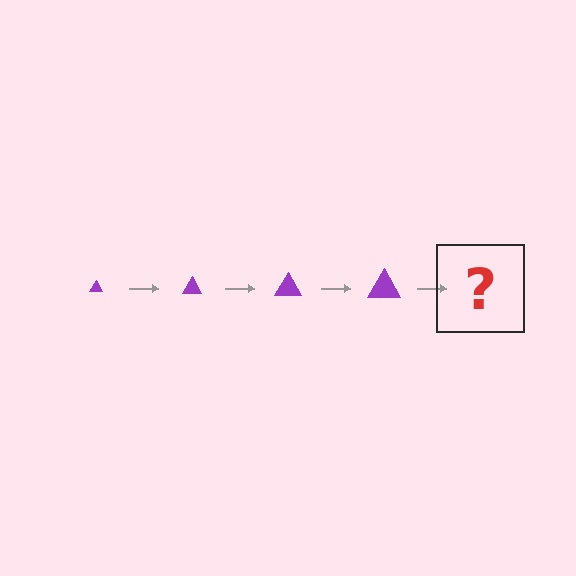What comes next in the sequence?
The next element should be a purple triangle, larger than the previous one.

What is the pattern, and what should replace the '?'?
The pattern is that the triangle gets progressively larger each step. The '?' should be a purple triangle, larger than the previous one.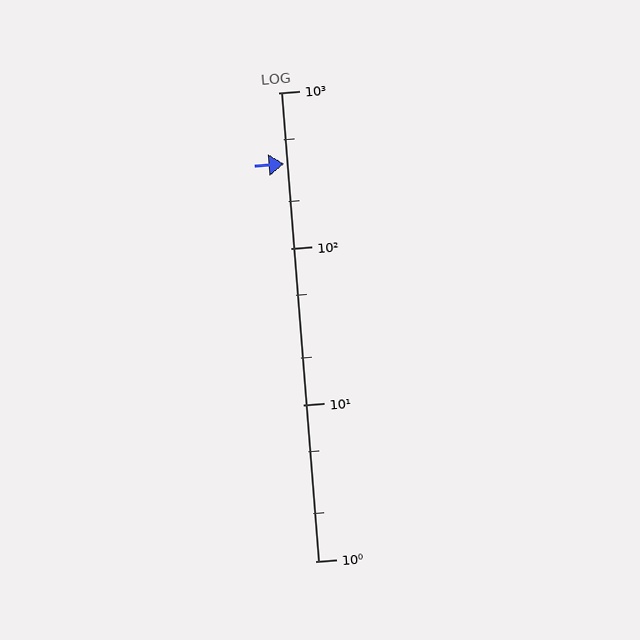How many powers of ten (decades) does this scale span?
The scale spans 3 decades, from 1 to 1000.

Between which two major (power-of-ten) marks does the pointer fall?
The pointer is between 100 and 1000.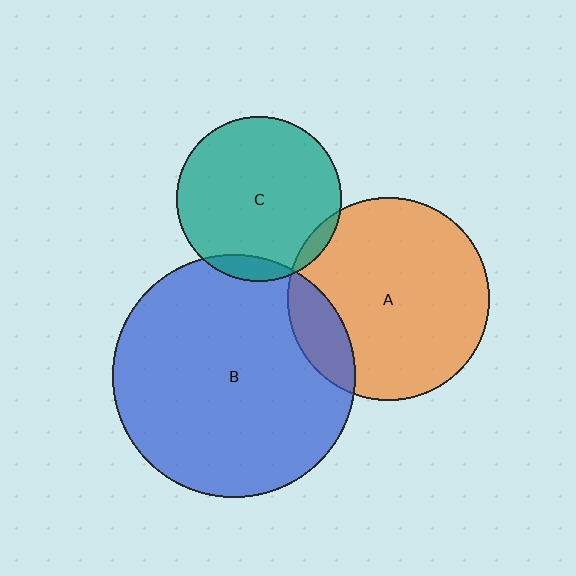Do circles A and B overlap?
Yes.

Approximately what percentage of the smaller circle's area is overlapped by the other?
Approximately 15%.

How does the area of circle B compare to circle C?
Approximately 2.2 times.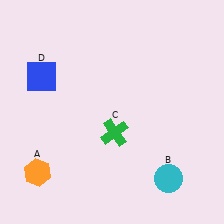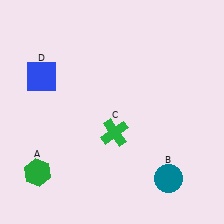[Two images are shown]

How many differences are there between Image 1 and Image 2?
There are 2 differences between the two images.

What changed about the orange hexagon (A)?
In Image 1, A is orange. In Image 2, it changed to green.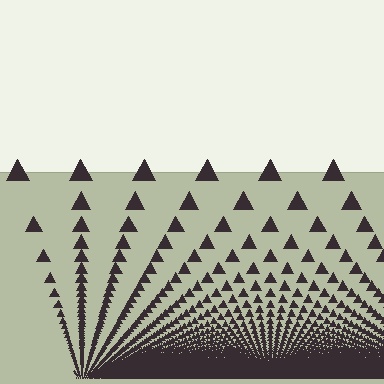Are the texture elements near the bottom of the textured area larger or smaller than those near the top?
Smaller. The gradient is inverted — elements near the bottom are smaller and denser.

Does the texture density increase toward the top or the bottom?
Density increases toward the bottom.